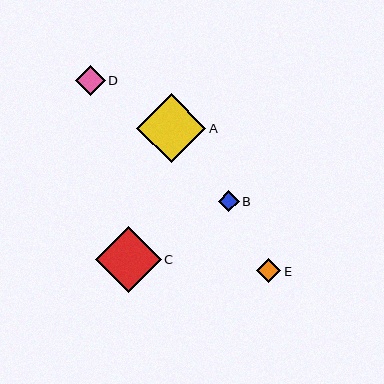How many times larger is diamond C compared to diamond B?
Diamond C is approximately 3.1 times the size of diamond B.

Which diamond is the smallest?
Diamond B is the smallest with a size of approximately 21 pixels.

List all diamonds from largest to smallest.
From largest to smallest: A, C, D, E, B.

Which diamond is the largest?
Diamond A is the largest with a size of approximately 69 pixels.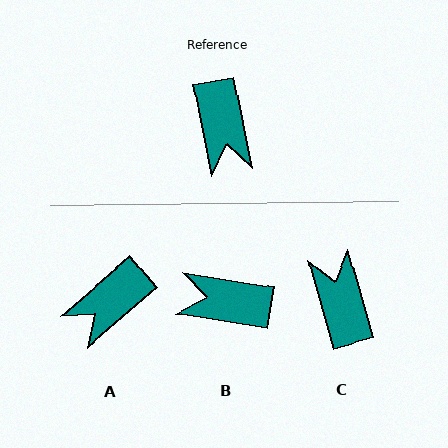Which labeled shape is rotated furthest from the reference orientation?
C, about 175 degrees away.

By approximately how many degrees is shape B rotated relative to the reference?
Approximately 110 degrees clockwise.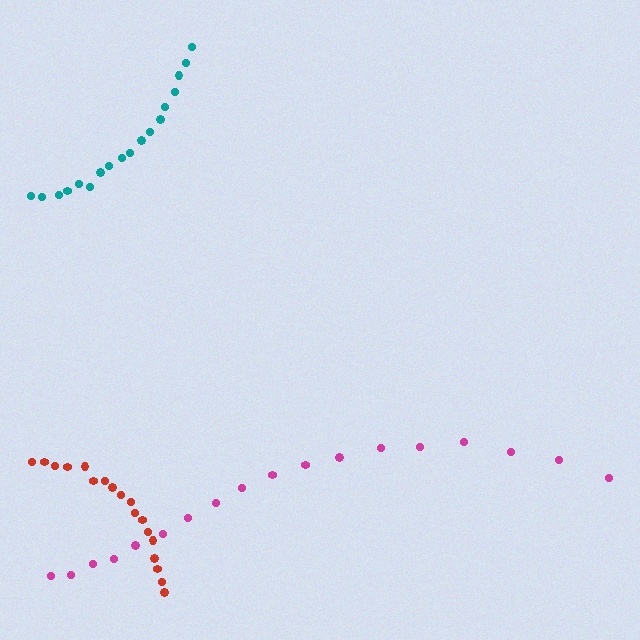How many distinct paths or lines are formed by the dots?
There are 3 distinct paths.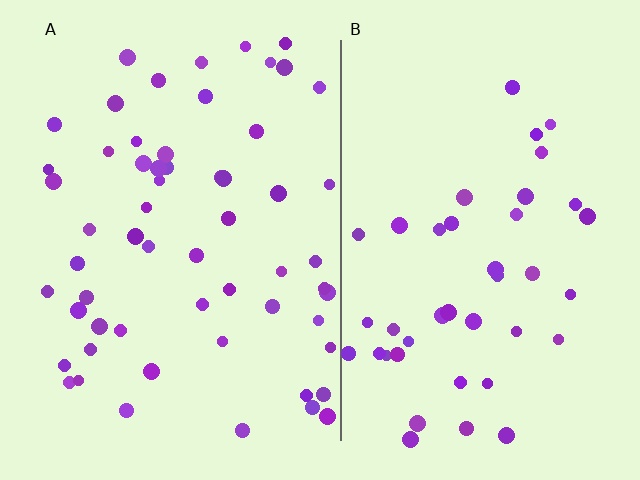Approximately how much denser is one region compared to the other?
Approximately 1.4× — region A over region B.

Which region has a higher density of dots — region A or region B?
A (the left).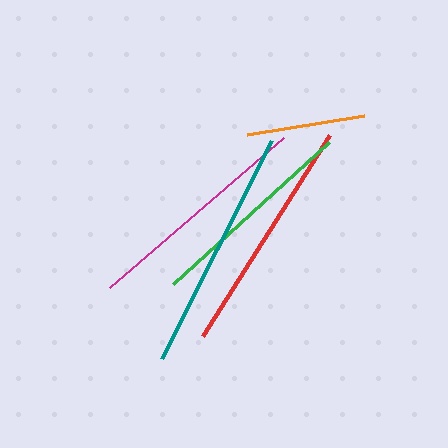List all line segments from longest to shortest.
From longest to shortest: teal, red, magenta, green, orange.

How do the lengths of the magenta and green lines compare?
The magenta and green lines are approximately the same length.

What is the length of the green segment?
The green segment is approximately 211 pixels long.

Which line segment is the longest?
The teal line is the longest at approximately 245 pixels.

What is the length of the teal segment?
The teal segment is approximately 245 pixels long.